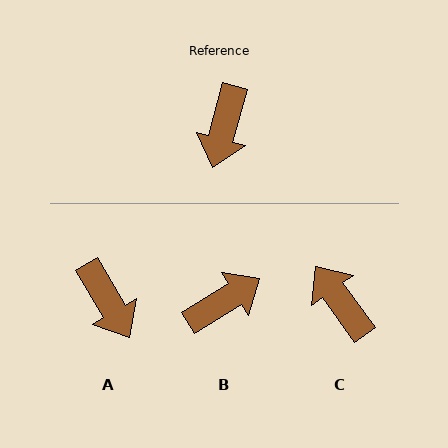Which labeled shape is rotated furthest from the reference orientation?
B, about 137 degrees away.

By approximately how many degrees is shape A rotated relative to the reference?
Approximately 45 degrees counter-clockwise.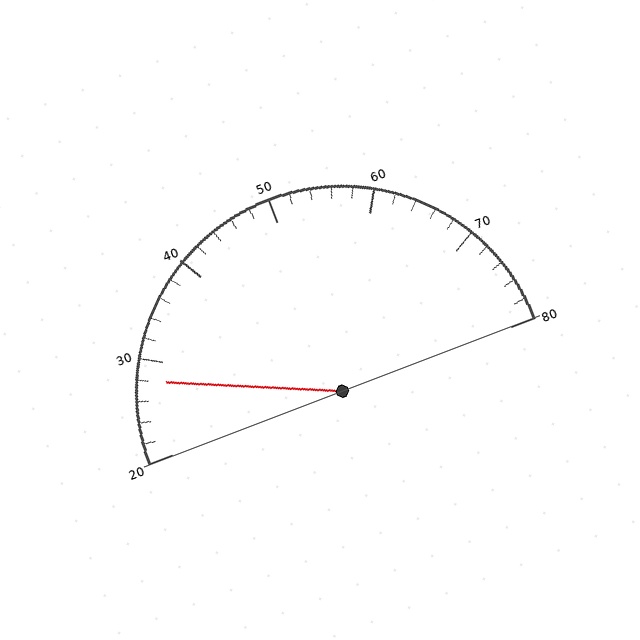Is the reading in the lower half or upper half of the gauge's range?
The reading is in the lower half of the range (20 to 80).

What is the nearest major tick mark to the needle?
The nearest major tick mark is 30.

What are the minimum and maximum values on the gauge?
The gauge ranges from 20 to 80.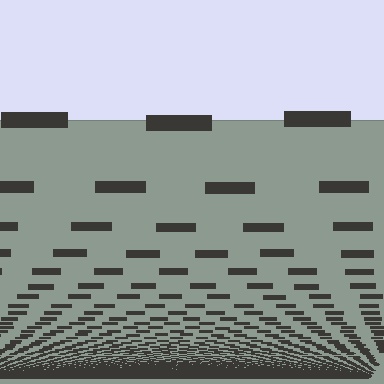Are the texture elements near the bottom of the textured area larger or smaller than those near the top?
Smaller. The gradient is inverted — elements near the bottom are smaller and denser.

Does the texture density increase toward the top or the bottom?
Density increases toward the bottom.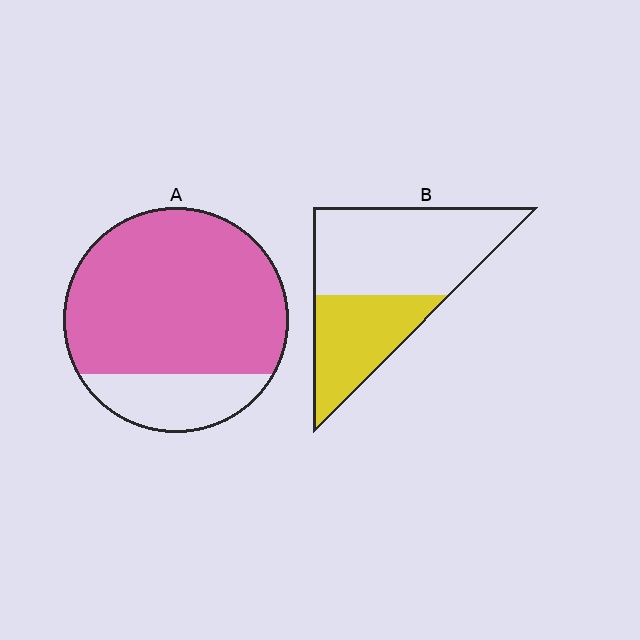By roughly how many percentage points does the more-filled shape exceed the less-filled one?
By roughly 40 percentage points (A over B).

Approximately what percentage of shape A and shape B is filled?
A is approximately 80% and B is approximately 35%.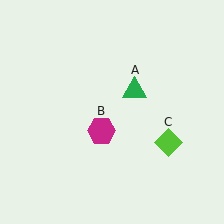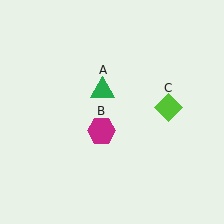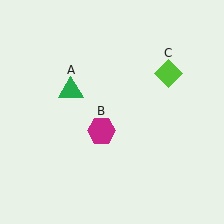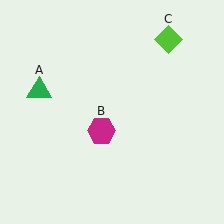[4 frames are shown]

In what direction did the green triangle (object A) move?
The green triangle (object A) moved left.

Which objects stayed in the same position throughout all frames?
Magenta hexagon (object B) remained stationary.